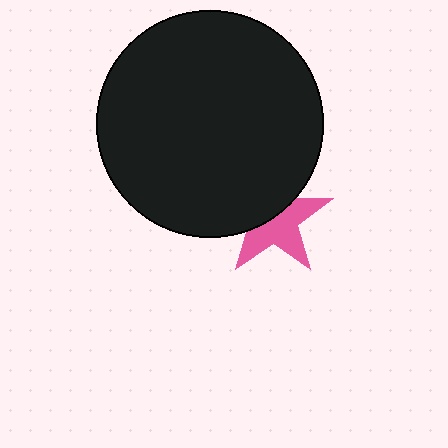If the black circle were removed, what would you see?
You would see the complete pink star.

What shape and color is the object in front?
The object in front is a black circle.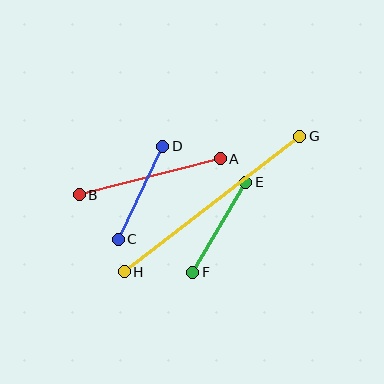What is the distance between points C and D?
The distance is approximately 103 pixels.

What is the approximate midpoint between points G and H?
The midpoint is at approximately (212, 204) pixels.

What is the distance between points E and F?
The distance is approximately 104 pixels.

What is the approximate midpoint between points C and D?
The midpoint is at approximately (140, 193) pixels.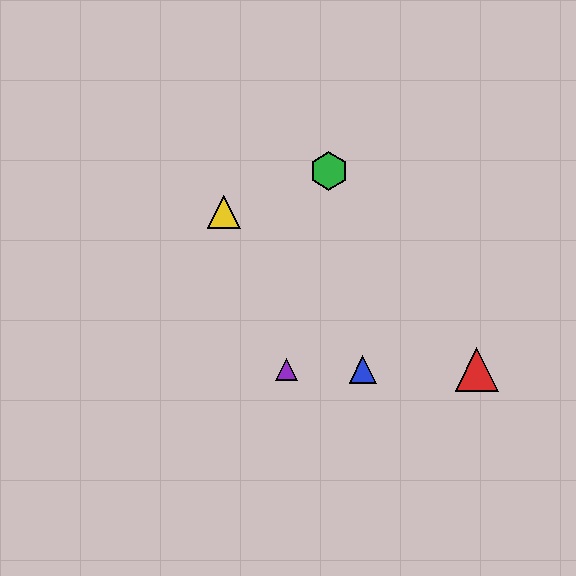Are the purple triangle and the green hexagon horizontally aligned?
No, the purple triangle is at y≈370 and the green hexagon is at y≈171.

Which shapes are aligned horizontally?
The red triangle, the blue triangle, the purple triangle are aligned horizontally.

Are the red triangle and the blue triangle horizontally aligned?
Yes, both are at y≈370.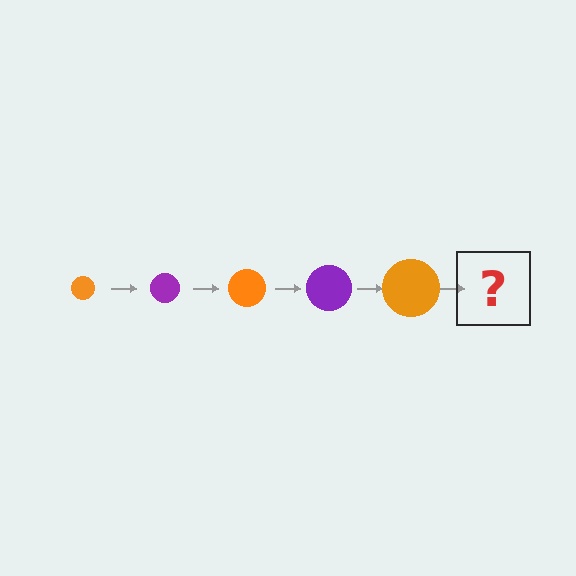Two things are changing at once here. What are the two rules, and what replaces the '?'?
The two rules are that the circle grows larger each step and the color cycles through orange and purple. The '?' should be a purple circle, larger than the previous one.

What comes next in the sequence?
The next element should be a purple circle, larger than the previous one.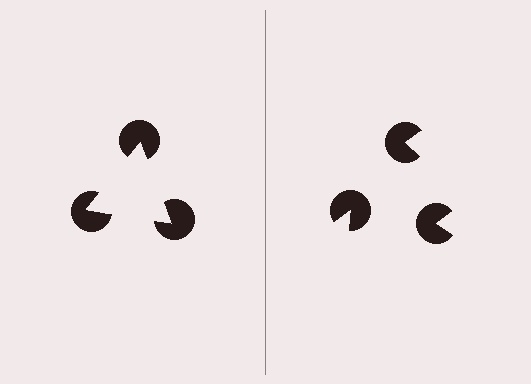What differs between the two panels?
The pac-man discs are positioned identically on both sides; only the wedge orientations differ. On the left they align to a triangle; on the right they are misaligned.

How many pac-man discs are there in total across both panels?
6 — 3 on each side.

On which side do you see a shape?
An illusory triangle appears on the left side. On the right side the wedge cuts are rotated, so no coherent shape forms.